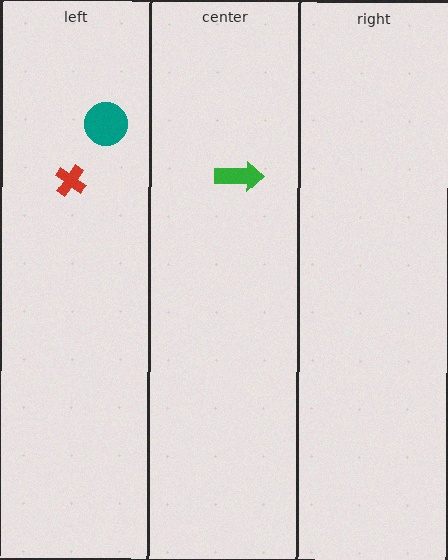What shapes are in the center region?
The green arrow.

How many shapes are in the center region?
1.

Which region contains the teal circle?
The left region.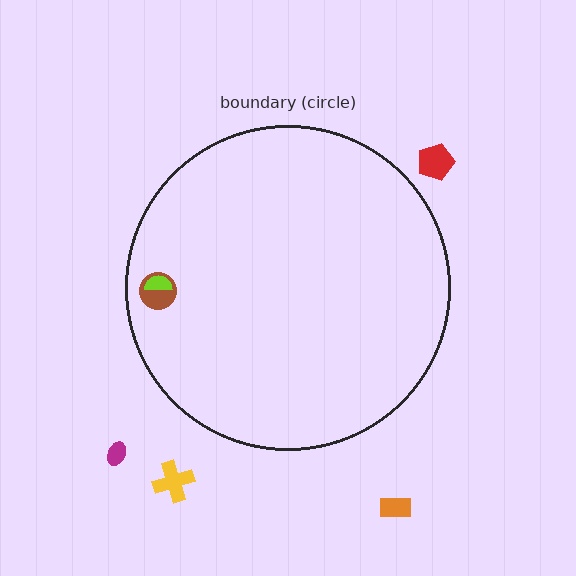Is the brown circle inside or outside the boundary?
Inside.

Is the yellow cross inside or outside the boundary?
Outside.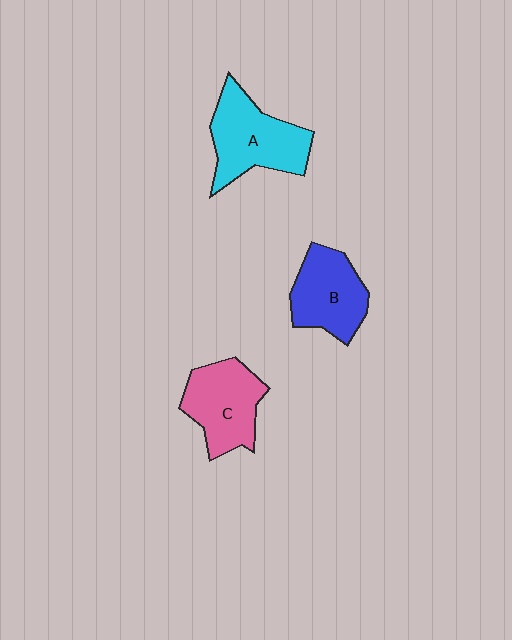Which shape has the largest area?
Shape A (cyan).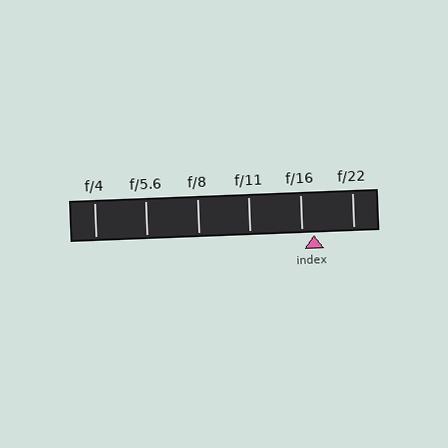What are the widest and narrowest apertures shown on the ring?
The widest aperture shown is f/4 and the narrowest is f/22.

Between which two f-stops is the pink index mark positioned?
The index mark is between f/16 and f/22.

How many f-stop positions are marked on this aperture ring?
There are 6 f-stop positions marked.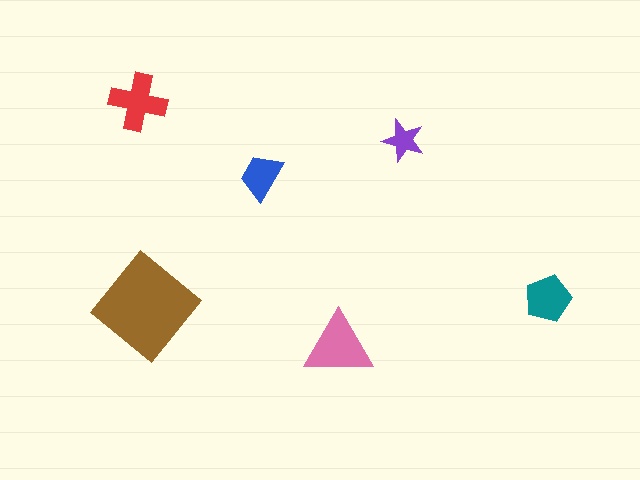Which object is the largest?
The brown diamond.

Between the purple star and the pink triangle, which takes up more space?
The pink triangle.